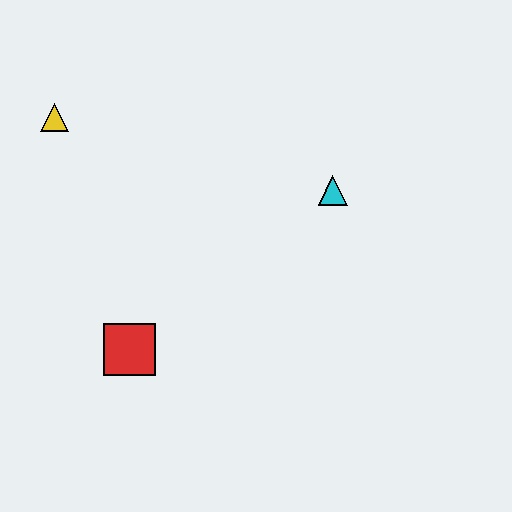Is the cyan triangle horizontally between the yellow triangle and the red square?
No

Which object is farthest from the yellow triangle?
The cyan triangle is farthest from the yellow triangle.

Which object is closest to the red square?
The yellow triangle is closest to the red square.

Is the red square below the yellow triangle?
Yes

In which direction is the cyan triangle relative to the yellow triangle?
The cyan triangle is to the right of the yellow triangle.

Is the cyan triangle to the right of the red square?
Yes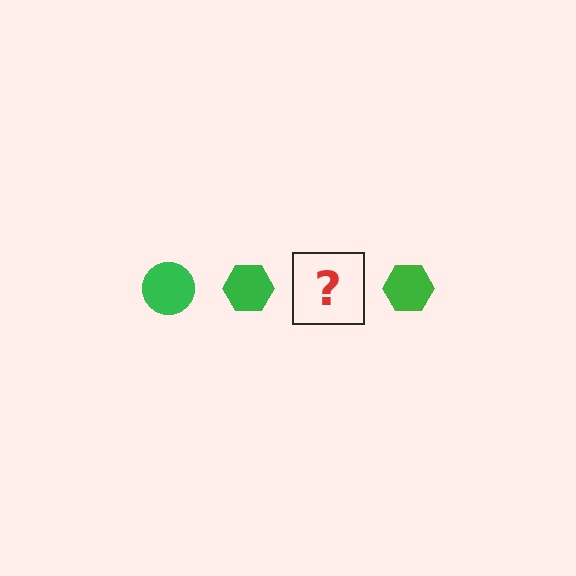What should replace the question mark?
The question mark should be replaced with a green circle.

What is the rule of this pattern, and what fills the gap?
The rule is that the pattern cycles through circle, hexagon shapes in green. The gap should be filled with a green circle.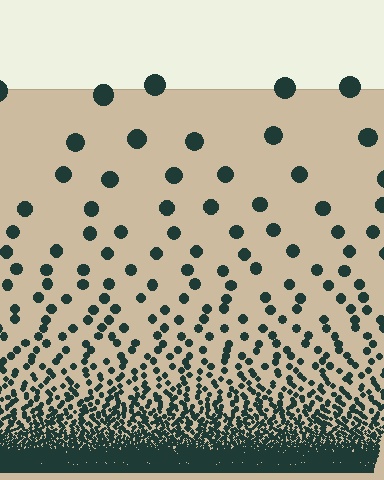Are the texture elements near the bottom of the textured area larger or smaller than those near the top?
Smaller. The gradient is inverted — elements near the bottom are smaller and denser.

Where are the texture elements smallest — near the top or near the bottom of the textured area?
Near the bottom.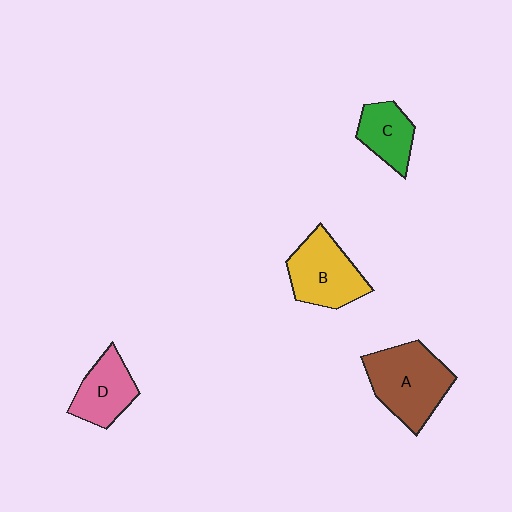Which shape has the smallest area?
Shape C (green).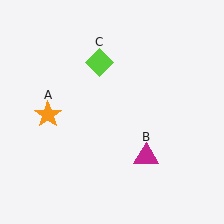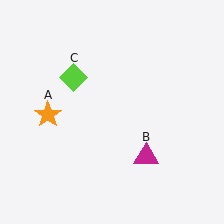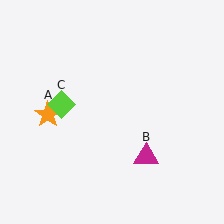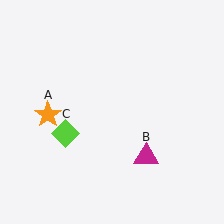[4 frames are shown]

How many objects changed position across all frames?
1 object changed position: lime diamond (object C).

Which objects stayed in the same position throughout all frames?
Orange star (object A) and magenta triangle (object B) remained stationary.